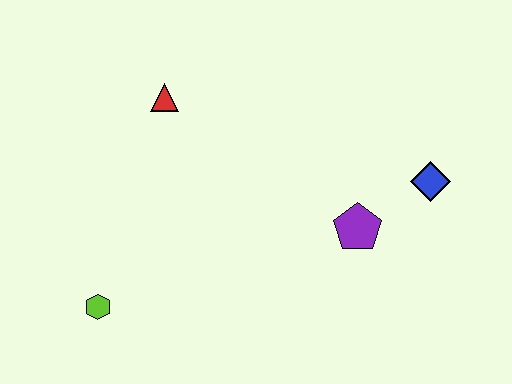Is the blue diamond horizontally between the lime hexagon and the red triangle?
No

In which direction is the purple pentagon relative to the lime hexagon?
The purple pentagon is to the right of the lime hexagon.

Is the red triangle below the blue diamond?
No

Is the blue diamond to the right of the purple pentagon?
Yes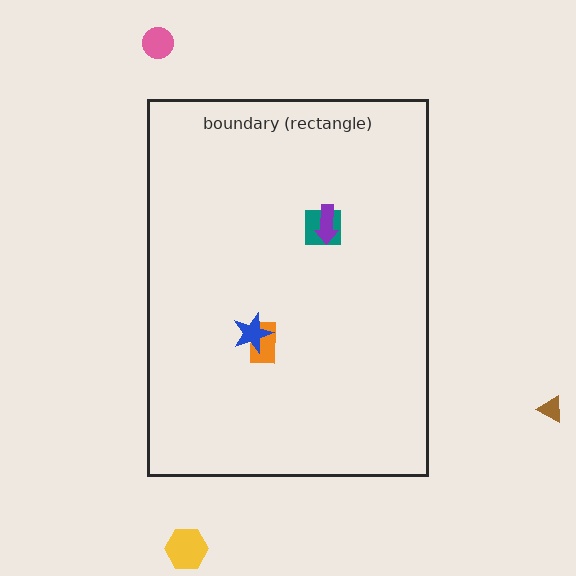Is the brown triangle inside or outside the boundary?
Outside.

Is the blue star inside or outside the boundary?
Inside.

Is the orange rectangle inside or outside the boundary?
Inside.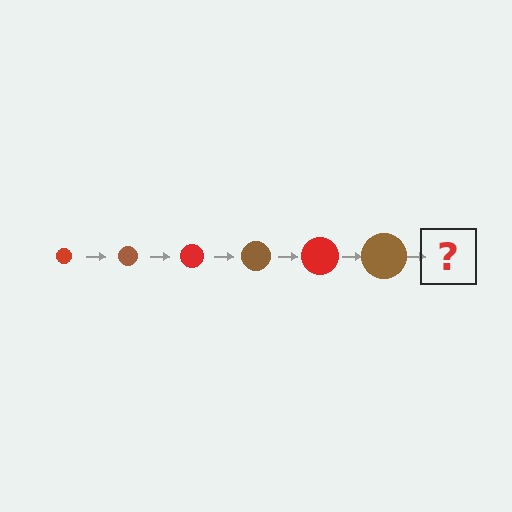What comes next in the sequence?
The next element should be a red circle, larger than the previous one.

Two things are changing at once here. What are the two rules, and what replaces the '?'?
The two rules are that the circle grows larger each step and the color cycles through red and brown. The '?' should be a red circle, larger than the previous one.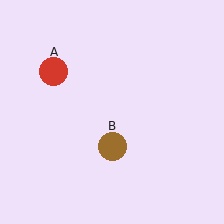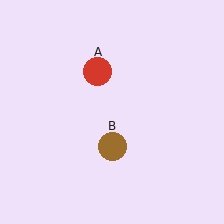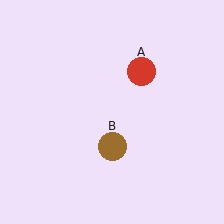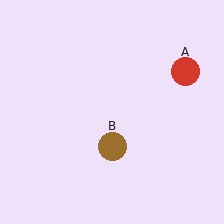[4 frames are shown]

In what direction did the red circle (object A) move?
The red circle (object A) moved right.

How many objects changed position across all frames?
1 object changed position: red circle (object A).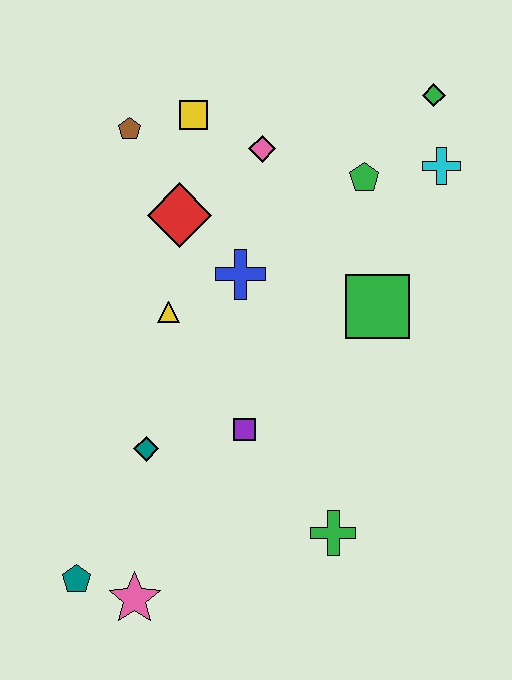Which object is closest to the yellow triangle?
The blue cross is closest to the yellow triangle.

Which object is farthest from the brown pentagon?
The pink star is farthest from the brown pentagon.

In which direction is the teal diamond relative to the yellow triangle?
The teal diamond is below the yellow triangle.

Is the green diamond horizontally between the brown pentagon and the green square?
No